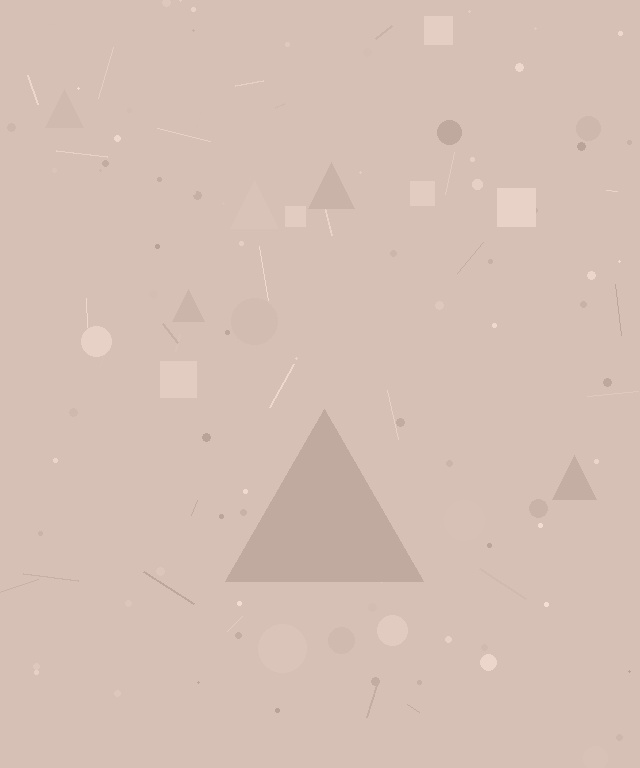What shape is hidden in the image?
A triangle is hidden in the image.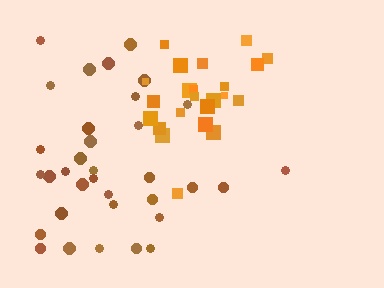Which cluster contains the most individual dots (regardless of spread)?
Brown (34).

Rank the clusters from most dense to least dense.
orange, brown.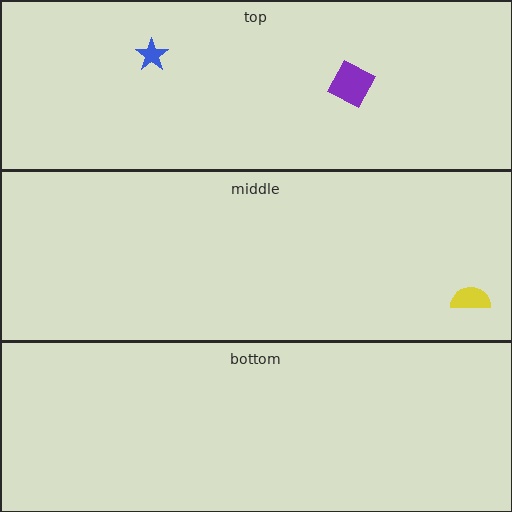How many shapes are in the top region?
2.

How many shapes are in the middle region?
1.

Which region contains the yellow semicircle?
The middle region.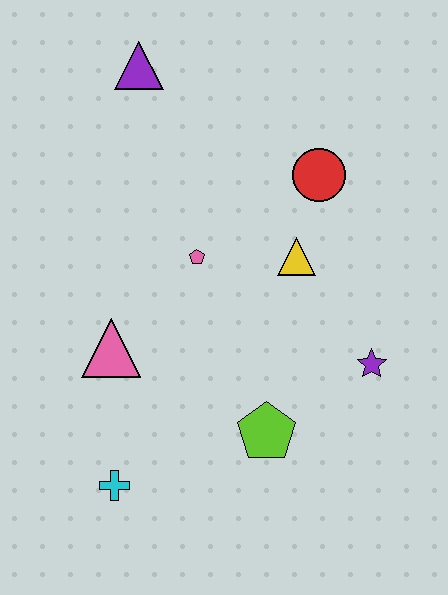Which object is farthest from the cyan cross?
The purple triangle is farthest from the cyan cross.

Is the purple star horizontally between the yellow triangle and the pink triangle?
No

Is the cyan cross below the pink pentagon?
Yes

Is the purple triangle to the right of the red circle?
No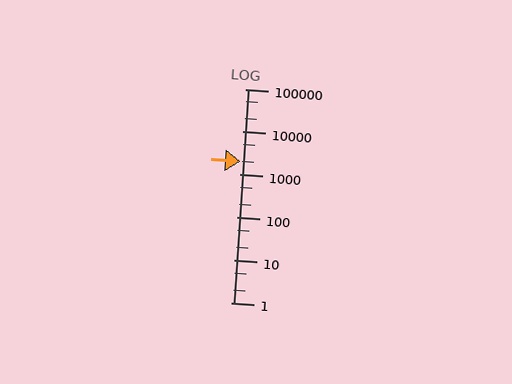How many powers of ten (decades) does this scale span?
The scale spans 5 decades, from 1 to 100000.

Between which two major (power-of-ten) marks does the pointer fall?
The pointer is between 1000 and 10000.